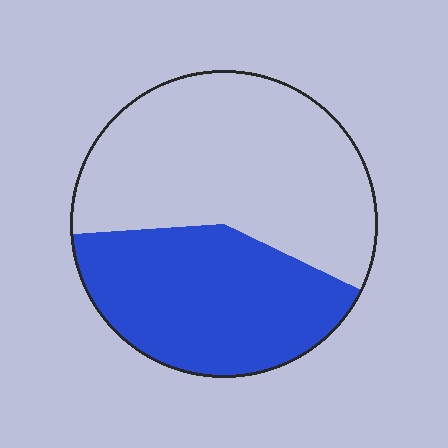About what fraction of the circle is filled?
About two fifths (2/5).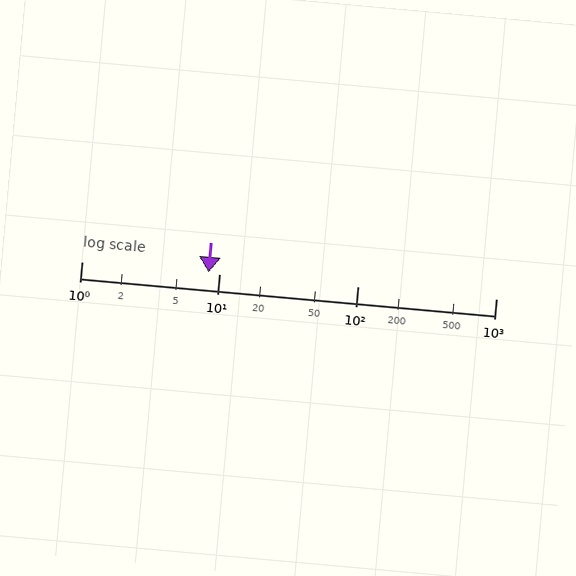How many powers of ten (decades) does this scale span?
The scale spans 3 decades, from 1 to 1000.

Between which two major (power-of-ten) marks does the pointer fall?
The pointer is between 1 and 10.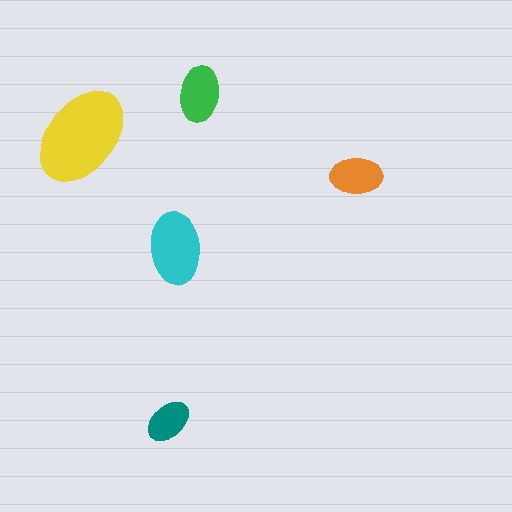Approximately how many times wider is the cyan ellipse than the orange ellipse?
About 1.5 times wider.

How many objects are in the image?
There are 5 objects in the image.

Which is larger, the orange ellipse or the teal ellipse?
The orange one.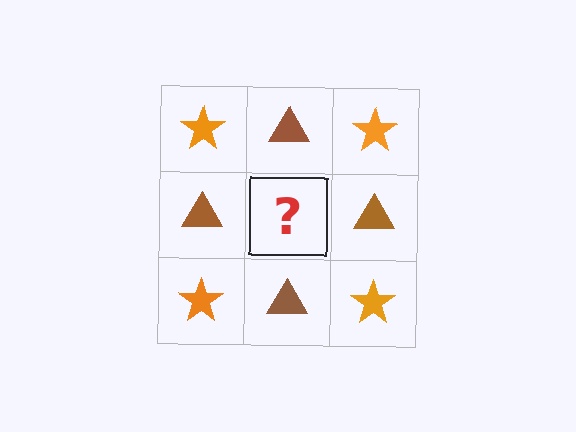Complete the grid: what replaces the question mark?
The question mark should be replaced with an orange star.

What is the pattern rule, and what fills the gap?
The rule is that it alternates orange star and brown triangle in a checkerboard pattern. The gap should be filled with an orange star.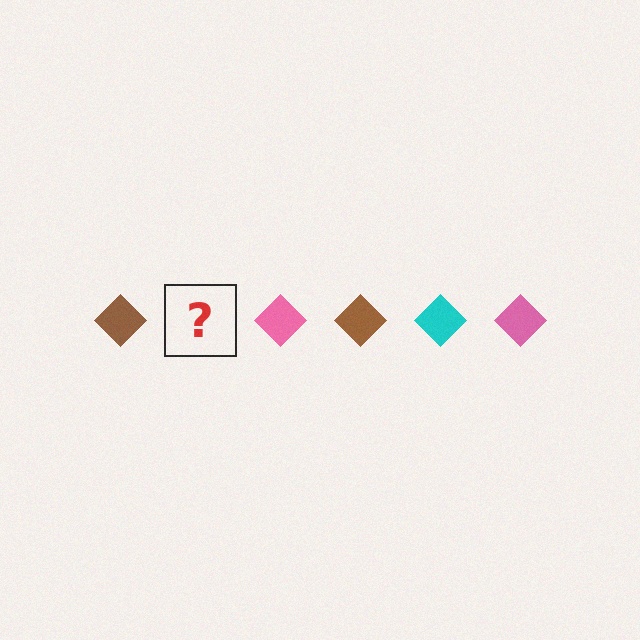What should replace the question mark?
The question mark should be replaced with a cyan diamond.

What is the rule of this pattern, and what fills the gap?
The rule is that the pattern cycles through brown, cyan, pink diamonds. The gap should be filled with a cyan diamond.